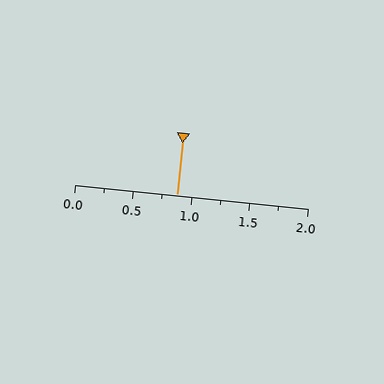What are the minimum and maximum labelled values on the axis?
The axis runs from 0.0 to 2.0.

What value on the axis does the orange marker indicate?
The marker indicates approximately 0.88.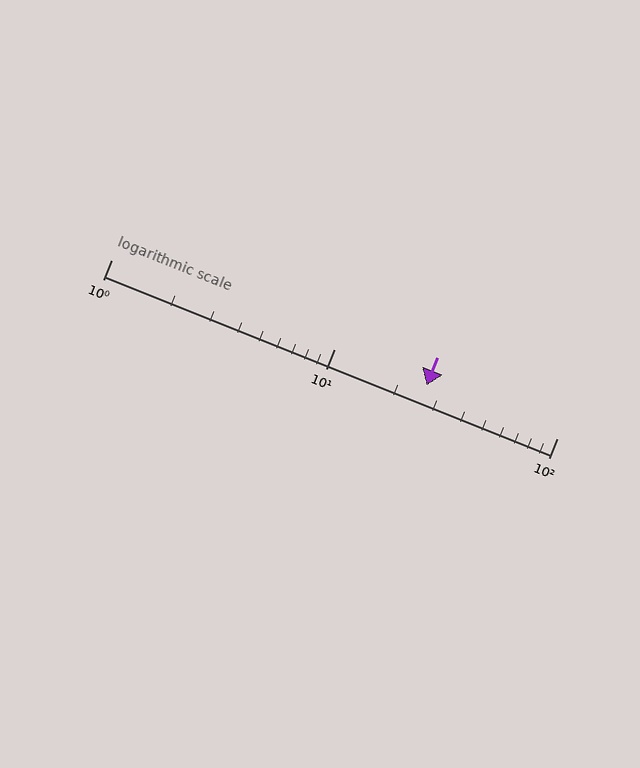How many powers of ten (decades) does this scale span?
The scale spans 2 decades, from 1 to 100.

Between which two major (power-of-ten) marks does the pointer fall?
The pointer is between 10 and 100.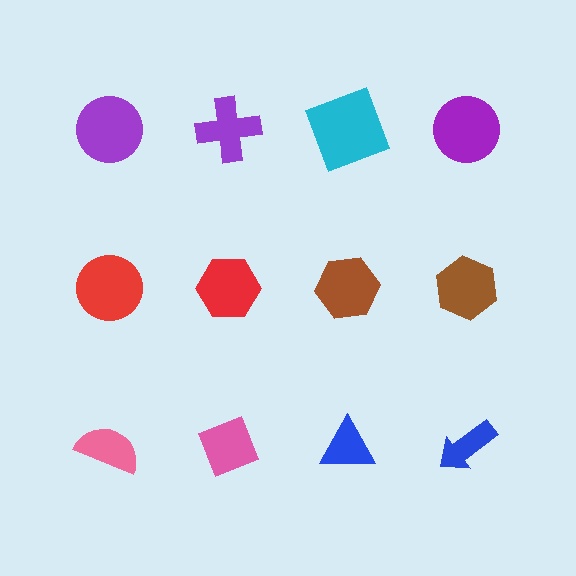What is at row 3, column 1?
A pink semicircle.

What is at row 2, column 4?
A brown hexagon.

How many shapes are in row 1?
4 shapes.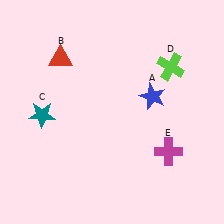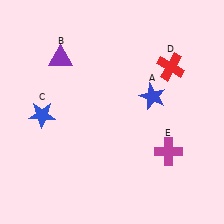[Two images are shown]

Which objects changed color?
B changed from red to purple. C changed from teal to blue. D changed from lime to red.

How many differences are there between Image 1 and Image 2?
There are 3 differences between the two images.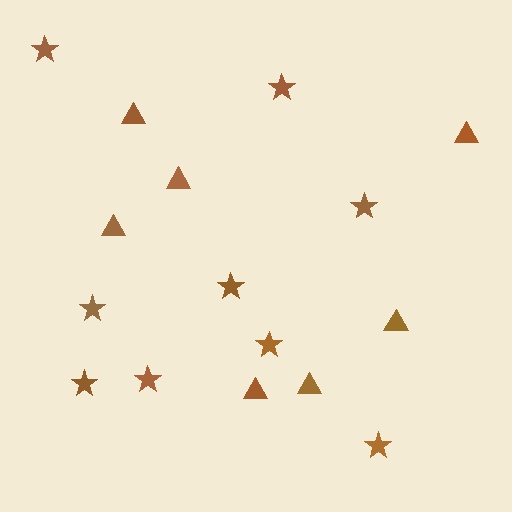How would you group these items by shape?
There are 2 groups: one group of stars (9) and one group of triangles (7).